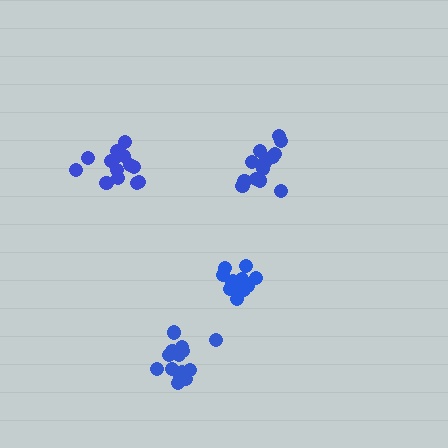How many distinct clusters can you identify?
There are 4 distinct clusters.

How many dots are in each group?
Group 1: 14 dots, Group 2: 15 dots, Group 3: 14 dots, Group 4: 13 dots (56 total).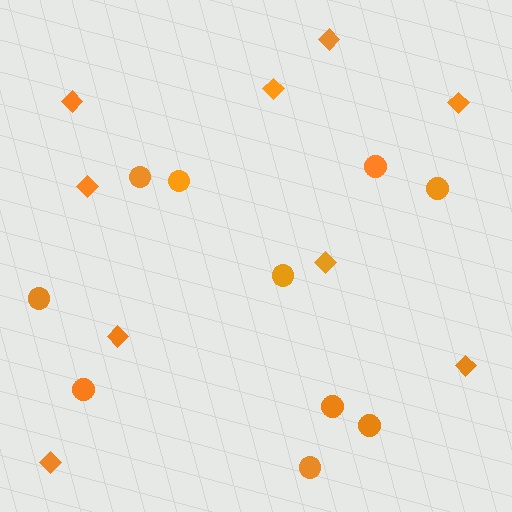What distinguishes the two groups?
There are 2 groups: one group of circles (10) and one group of diamonds (9).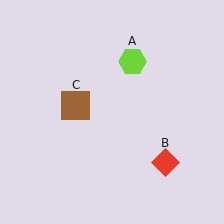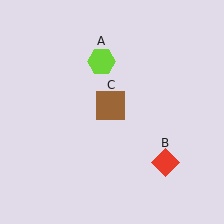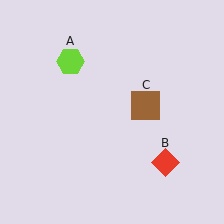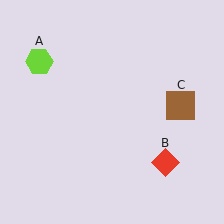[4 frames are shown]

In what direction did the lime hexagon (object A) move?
The lime hexagon (object A) moved left.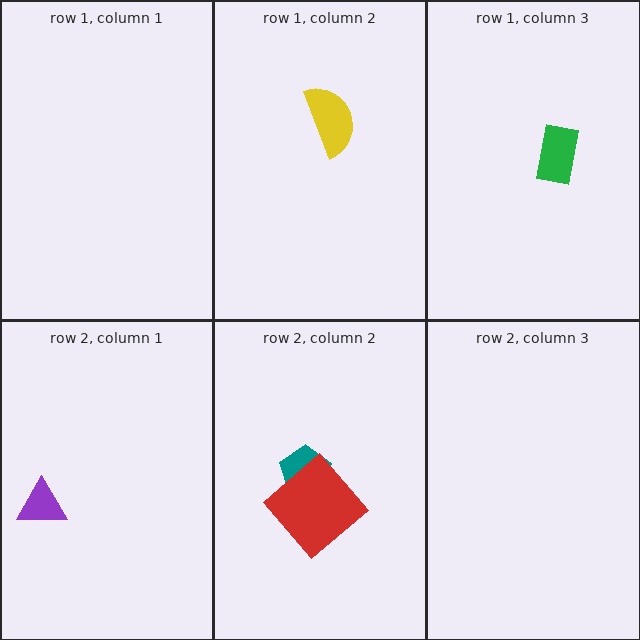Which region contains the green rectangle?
The row 1, column 3 region.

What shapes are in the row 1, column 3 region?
The green rectangle.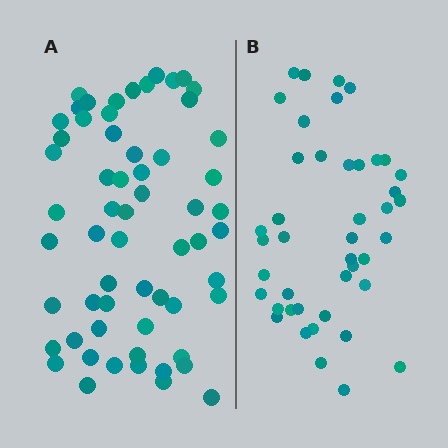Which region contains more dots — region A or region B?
Region A (the left region) has more dots.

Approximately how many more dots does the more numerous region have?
Region A has approximately 15 more dots than region B.